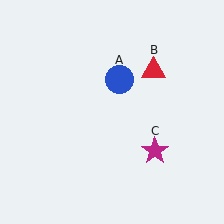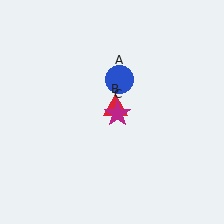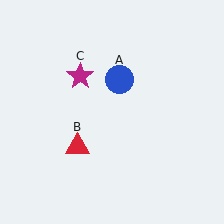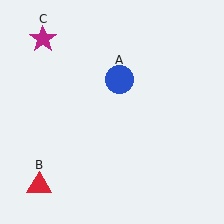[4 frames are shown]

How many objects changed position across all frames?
2 objects changed position: red triangle (object B), magenta star (object C).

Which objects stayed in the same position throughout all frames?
Blue circle (object A) remained stationary.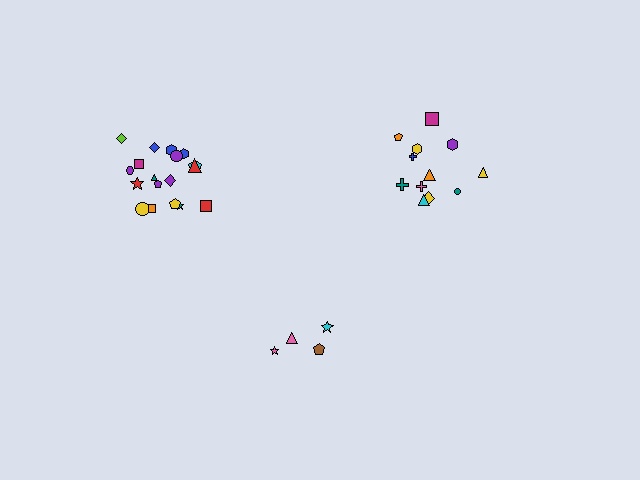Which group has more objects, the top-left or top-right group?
The top-left group.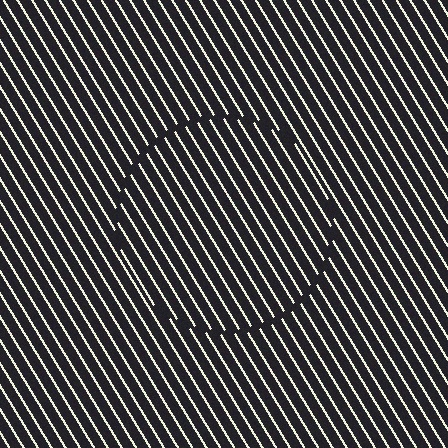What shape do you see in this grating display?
An illusory circle. The interior of the shape contains the same grating, shifted by half a period — the contour is defined by the phase discontinuity where line-ends from the inner and outer gratings abut.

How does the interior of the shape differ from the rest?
The interior of the shape contains the same grating, shifted by half a period — the contour is defined by the phase discontinuity where line-ends from the inner and outer gratings abut.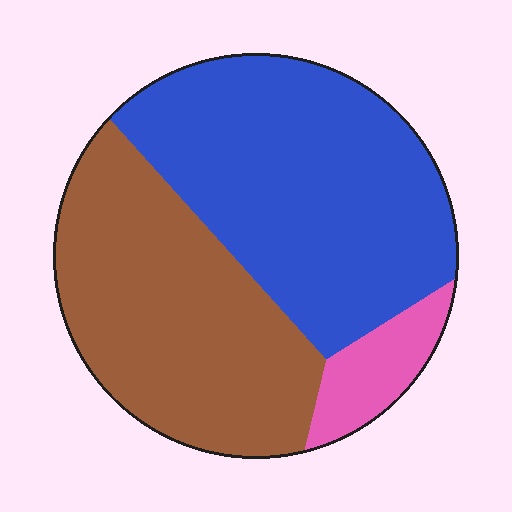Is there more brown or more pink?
Brown.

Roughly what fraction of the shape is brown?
Brown takes up between a third and a half of the shape.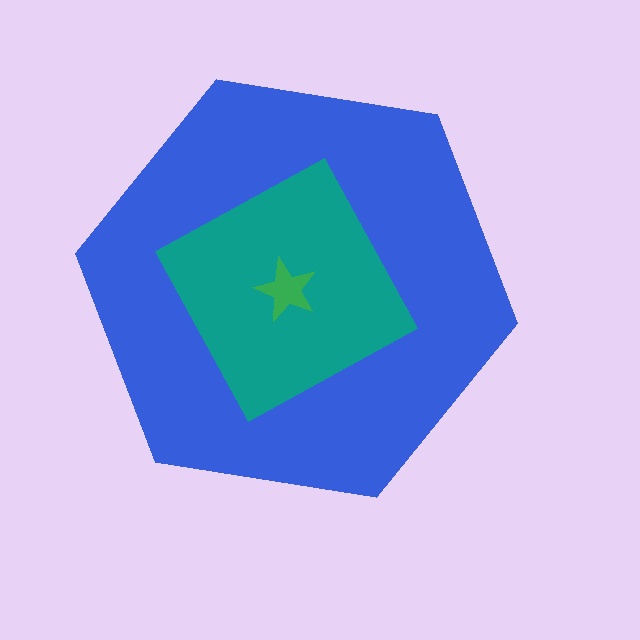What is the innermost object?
The green star.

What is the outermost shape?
The blue hexagon.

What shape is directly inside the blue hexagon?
The teal diamond.